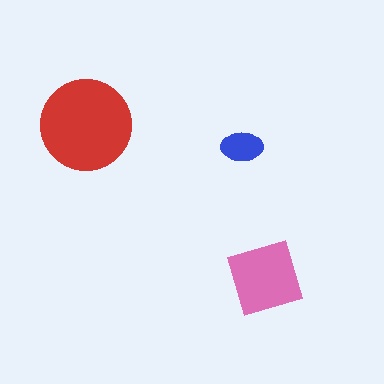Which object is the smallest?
The blue ellipse.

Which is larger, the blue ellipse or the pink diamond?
The pink diamond.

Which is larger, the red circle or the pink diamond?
The red circle.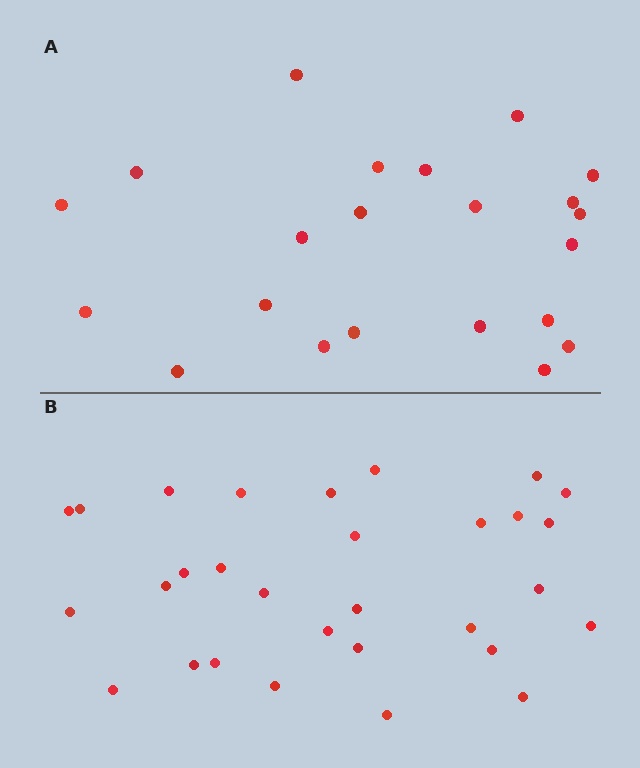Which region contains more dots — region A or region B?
Region B (the bottom region) has more dots.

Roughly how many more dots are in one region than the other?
Region B has roughly 8 or so more dots than region A.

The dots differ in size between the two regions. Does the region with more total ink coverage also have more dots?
No. Region A has more total ink coverage because its dots are larger, but region B actually contains more individual dots. Total area can be misleading — the number of items is what matters here.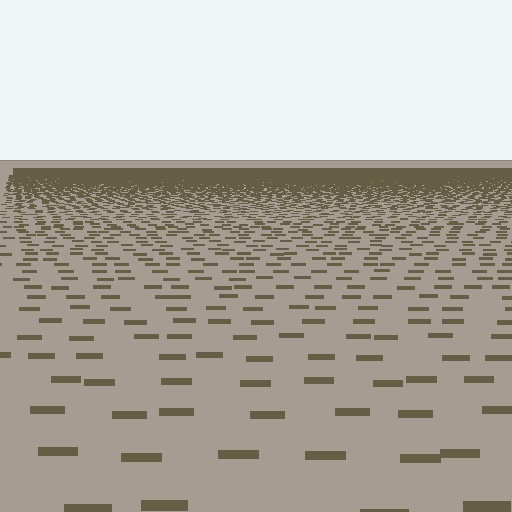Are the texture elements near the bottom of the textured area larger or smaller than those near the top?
Larger. Near the bottom, elements are closer to the viewer and appear at a bigger on-screen size.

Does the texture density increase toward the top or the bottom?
Density increases toward the top.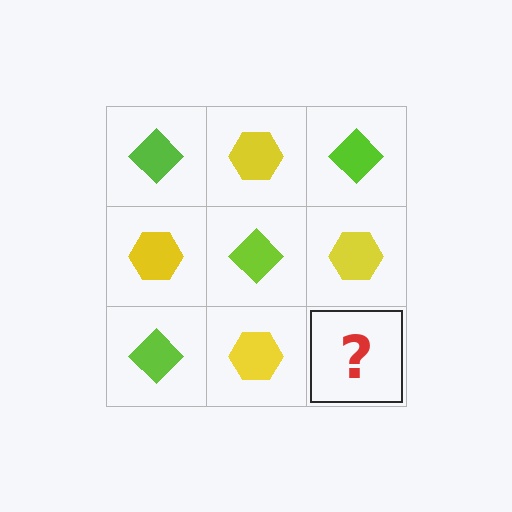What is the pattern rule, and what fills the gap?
The rule is that it alternates lime diamond and yellow hexagon in a checkerboard pattern. The gap should be filled with a lime diamond.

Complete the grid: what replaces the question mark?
The question mark should be replaced with a lime diamond.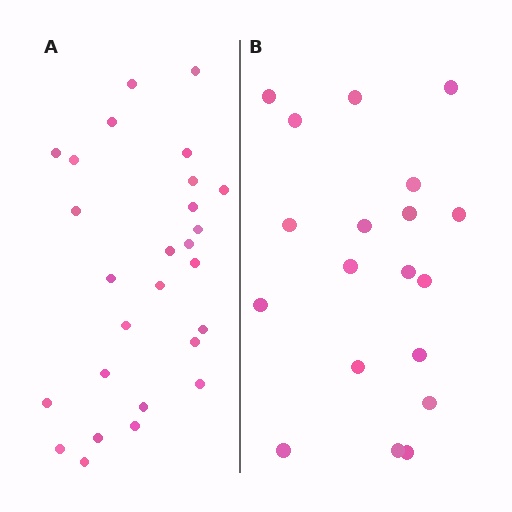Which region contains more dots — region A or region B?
Region A (the left region) has more dots.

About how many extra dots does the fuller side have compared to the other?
Region A has roughly 8 or so more dots than region B.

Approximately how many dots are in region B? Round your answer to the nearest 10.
About 20 dots. (The exact count is 19, which rounds to 20.)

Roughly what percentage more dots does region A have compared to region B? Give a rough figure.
About 40% more.